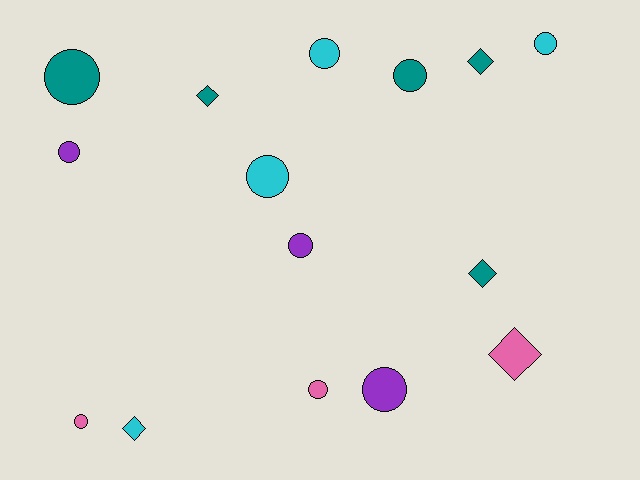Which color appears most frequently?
Teal, with 5 objects.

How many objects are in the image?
There are 15 objects.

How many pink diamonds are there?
There is 1 pink diamond.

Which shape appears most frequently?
Circle, with 10 objects.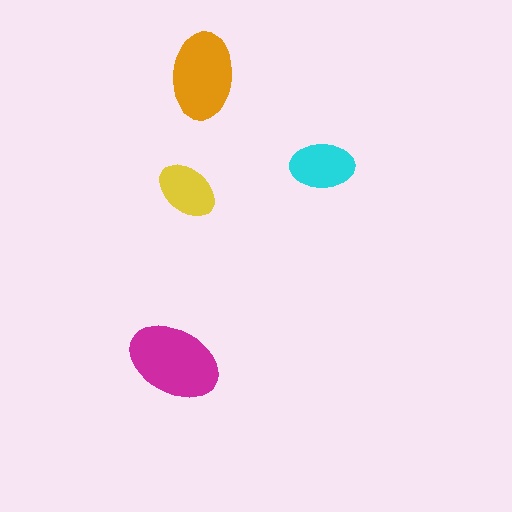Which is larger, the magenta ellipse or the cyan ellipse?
The magenta one.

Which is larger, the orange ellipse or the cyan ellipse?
The orange one.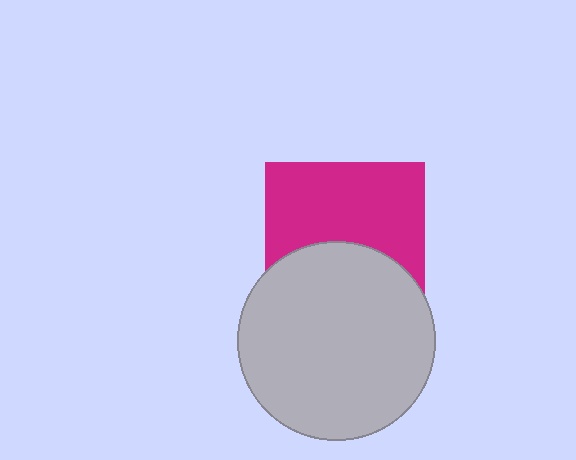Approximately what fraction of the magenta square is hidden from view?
Roughly 43% of the magenta square is hidden behind the light gray circle.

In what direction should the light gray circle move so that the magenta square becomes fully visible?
The light gray circle should move down. That is the shortest direction to clear the overlap and leave the magenta square fully visible.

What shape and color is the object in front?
The object in front is a light gray circle.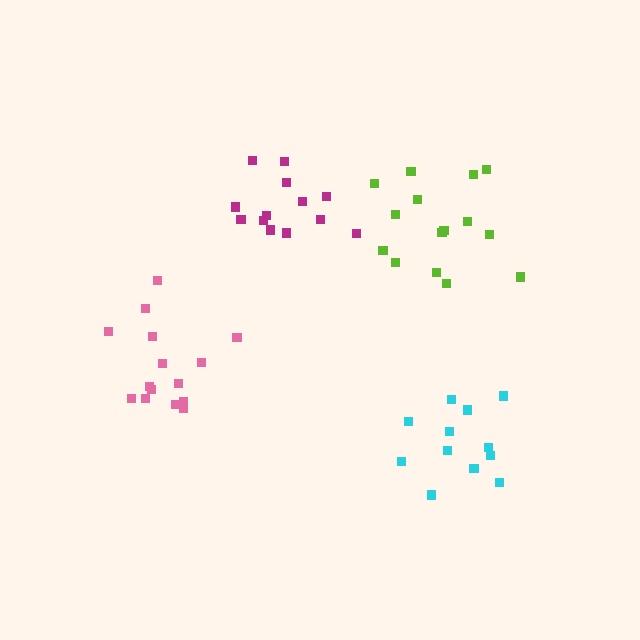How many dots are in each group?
Group 1: 13 dots, Group 2: 12 dots, Group 3: 15 dots, Group 4: 15 dots (55 total).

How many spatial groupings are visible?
There are 4 spatial groupings.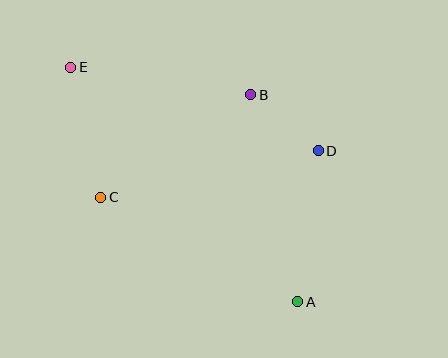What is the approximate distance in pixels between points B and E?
The distance between B and E is approximately 182 pixels.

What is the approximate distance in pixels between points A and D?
The distance between A and D is approximately 152 pixels.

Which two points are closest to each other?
Points B and D are closest to each other.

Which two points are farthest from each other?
Points A and E are farthest from each other.